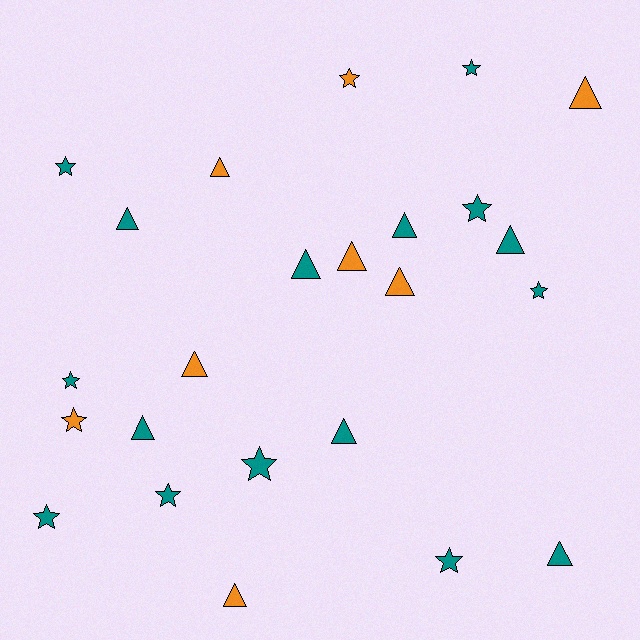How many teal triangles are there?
There are 7 teal triangles.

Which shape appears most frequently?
Triangle, with 13 objects.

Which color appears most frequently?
Teal, with 16 objects.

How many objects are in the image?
There are 24 objects.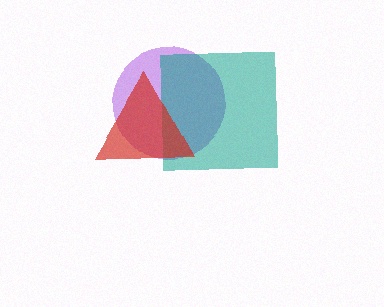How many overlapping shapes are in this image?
There are 3 overlapping shapes in the image.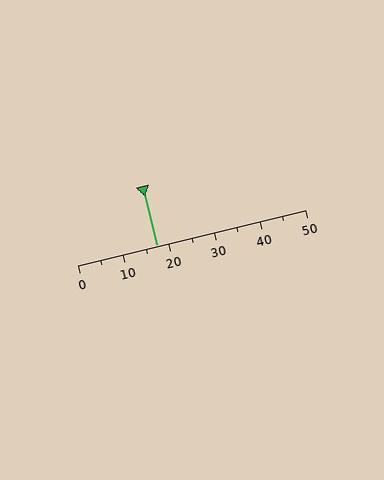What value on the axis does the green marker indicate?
The marker indicates approximately 17.5.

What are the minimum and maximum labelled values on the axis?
The axis runs from 0 to 50.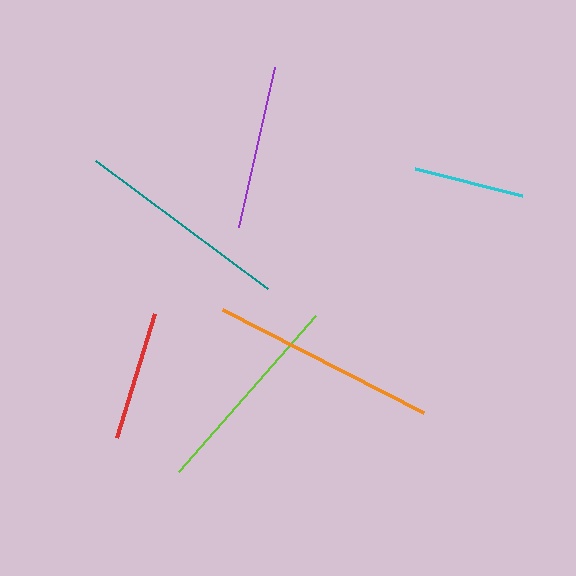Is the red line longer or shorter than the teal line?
The teal line is longer than the red line.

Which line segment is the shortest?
The cyan line is the shortest at approximately 111 pixels.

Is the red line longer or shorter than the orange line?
The orange line is longer than the red line.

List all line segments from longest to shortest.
From longest to shortest: orange, teal, lime, purple, red, cyan.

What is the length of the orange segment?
The orange segment is approximately 225 pixels long.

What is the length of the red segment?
The red segment is approximately 129 pixels long.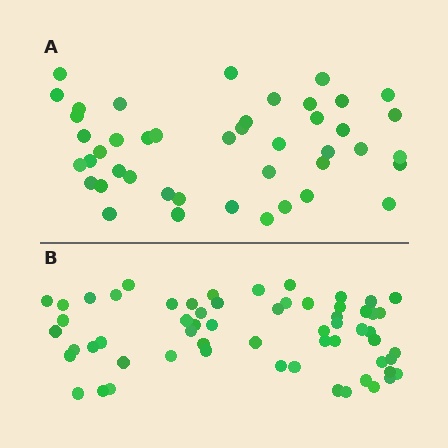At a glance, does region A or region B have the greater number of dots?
Region B (the bottom region) has more dots.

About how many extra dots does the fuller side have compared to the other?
Region B has approximately 15 more dots than region A.